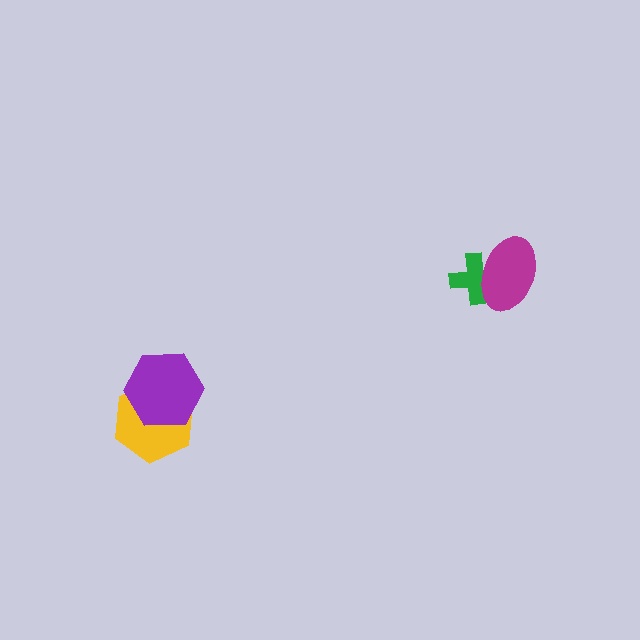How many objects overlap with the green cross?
1 object overlaps with the green cross.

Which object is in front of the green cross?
The magenta ellipse is in front of the green cross.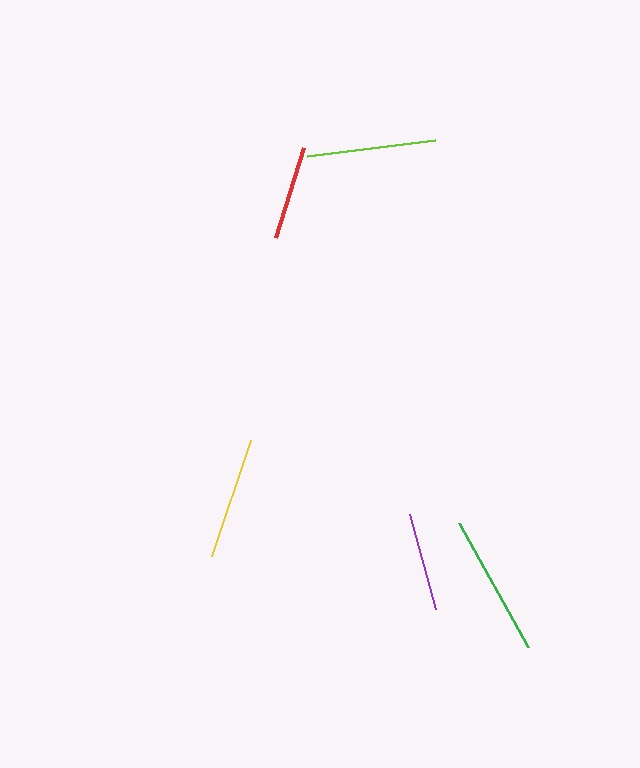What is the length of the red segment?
The red segment is approximately 94 pixels long.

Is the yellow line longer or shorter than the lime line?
The lime line is longer than the yellow line.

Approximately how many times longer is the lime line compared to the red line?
The lime line is approximately 1.4 times the length of the red line.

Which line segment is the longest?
The green line is the longest at approximately 142 pixels.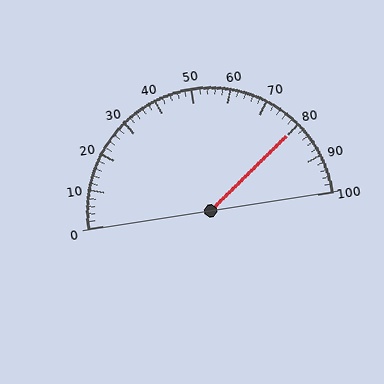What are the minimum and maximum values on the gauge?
The gauge ranges from 0 to 100.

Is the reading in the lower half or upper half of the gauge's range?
The reading is in the upper half of the range (0 to 100).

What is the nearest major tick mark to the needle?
The nearest major tick mark is 80.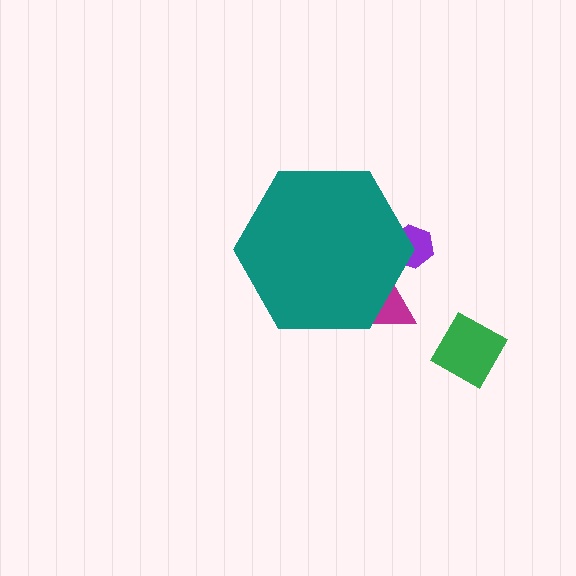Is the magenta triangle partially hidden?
Yes, the magenta triangle is partially hidden behind the teal hexagon.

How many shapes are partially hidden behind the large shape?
2 shapes are partially hidden.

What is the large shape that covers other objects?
A teal hexagon.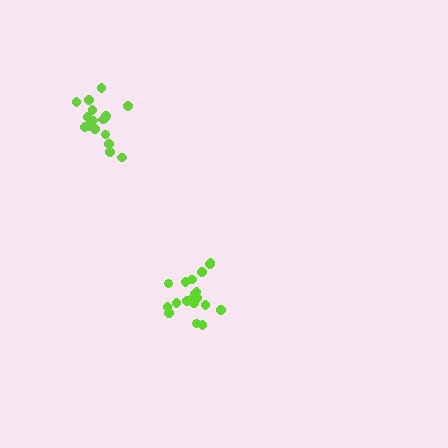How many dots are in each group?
Group 1: 19 dots, Group 2: 17 dots (36 total).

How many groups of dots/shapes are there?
There are 2 groups.